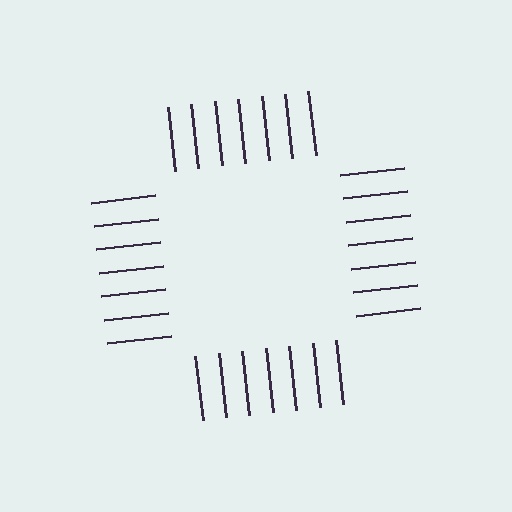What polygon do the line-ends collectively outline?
An illusory square — the line segments terminate on its edges but no continuous stroke is drawn.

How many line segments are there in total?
28 — 7 along each of the 4 edges.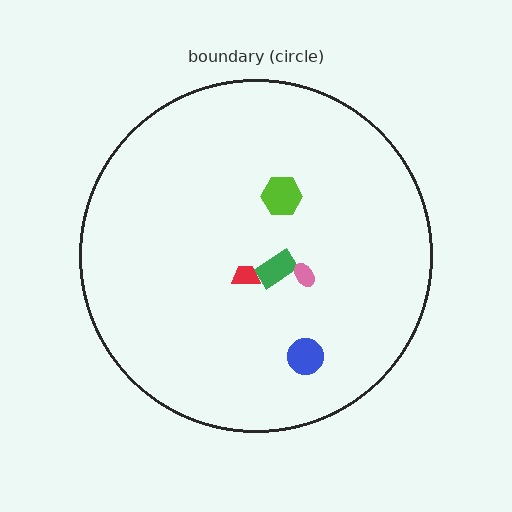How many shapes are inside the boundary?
5 inside, 0 outside.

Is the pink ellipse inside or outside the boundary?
Inside.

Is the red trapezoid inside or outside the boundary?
Inside.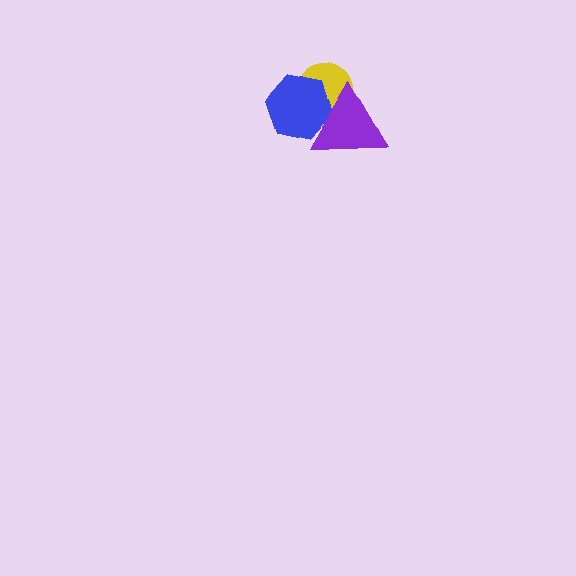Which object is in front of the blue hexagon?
The purple triangle is in front of the blue hexagon.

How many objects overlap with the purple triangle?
2 objects overlap with the purple triangle.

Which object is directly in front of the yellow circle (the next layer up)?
The blue hexagon is directly in front of the yellow circle.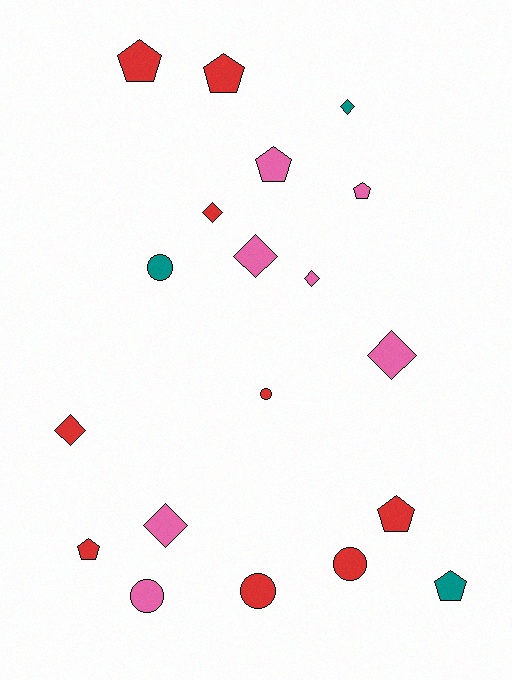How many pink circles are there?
There is 1 pink circle.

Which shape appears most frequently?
Pentagon, with 7 objects.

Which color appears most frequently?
Red, with 9 objects.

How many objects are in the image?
There are 19 objects.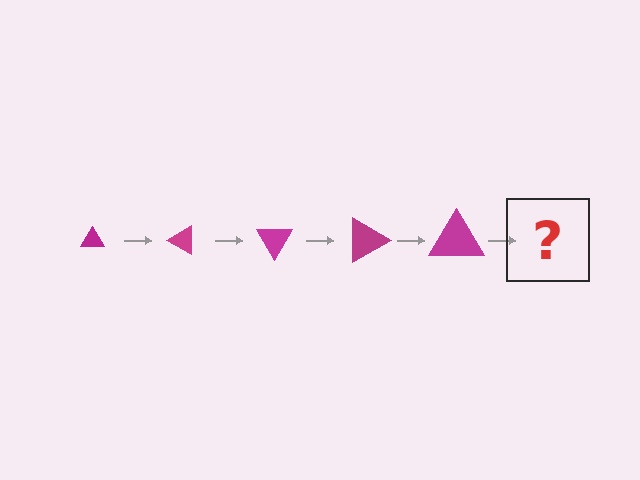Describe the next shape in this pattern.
It should be a triangle, larger than the previous one and rotated 150 degrees from the start.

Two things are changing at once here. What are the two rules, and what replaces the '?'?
The two rules are that the triangle grows larger each step and it rotates 30 degrees each step. The '?' should be a triangle, larger than the previous one and rotated 150 degrees from the start.